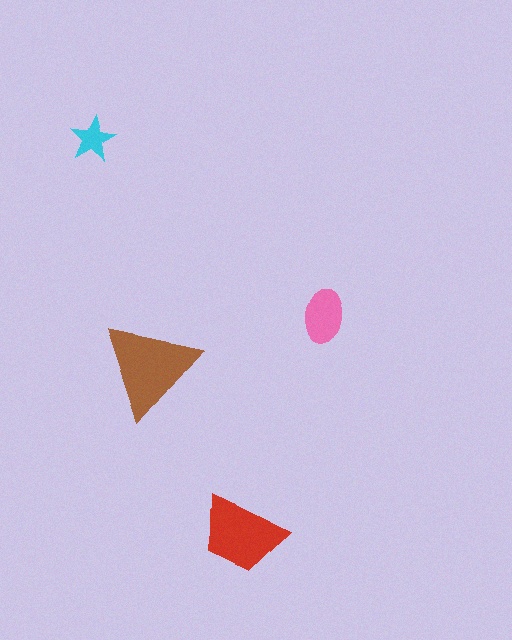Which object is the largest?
The brown triangle.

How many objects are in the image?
There are 4 objects in the image.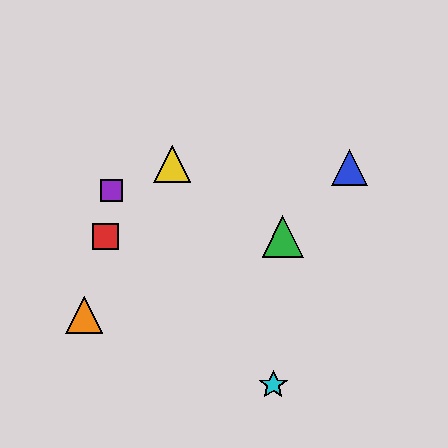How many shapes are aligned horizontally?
2 shapes (the red square, the green triangle) are aligned horizontally.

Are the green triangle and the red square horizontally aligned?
Yes, both are at y≈237.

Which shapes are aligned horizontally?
The red square, the green triangle are aligned horizontally.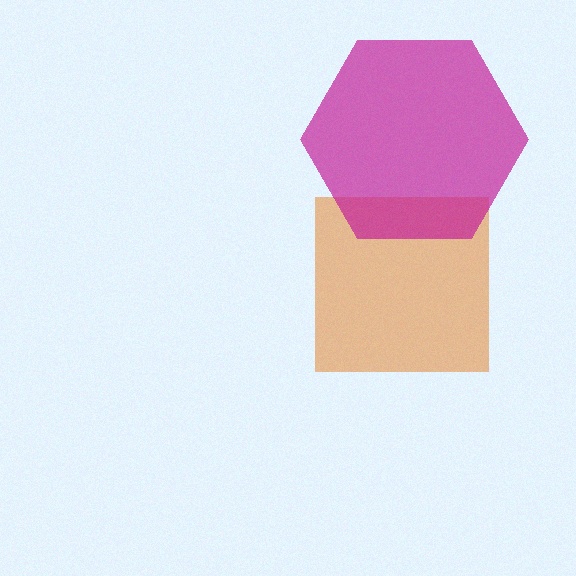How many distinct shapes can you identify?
There are 2 distinct shapes: an orange square, a magenta hexagon.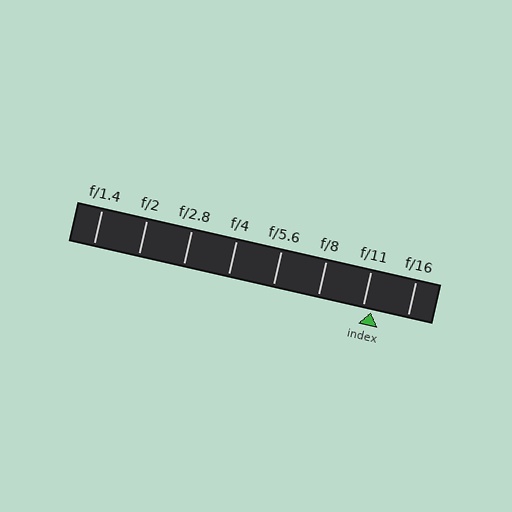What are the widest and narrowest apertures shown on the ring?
The widest aperture shown is f/1.4 and the narrowest is f/16.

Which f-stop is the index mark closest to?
The index mark is closest to f/11.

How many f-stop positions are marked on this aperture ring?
There are 8 f-stop positions marked.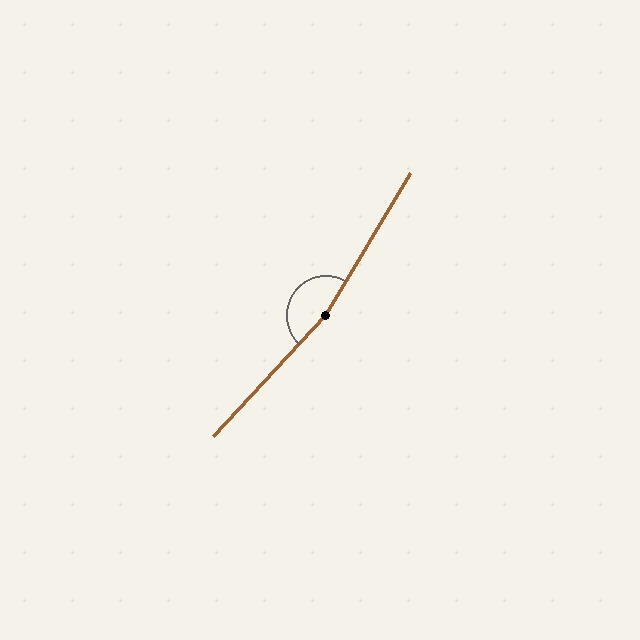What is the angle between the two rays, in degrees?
Approximately 168 degrees.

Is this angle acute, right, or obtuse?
It is obtuse.